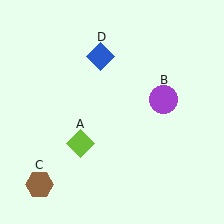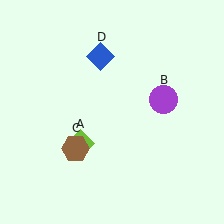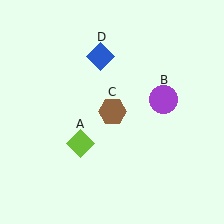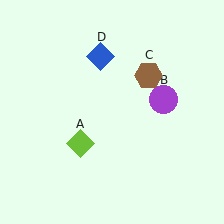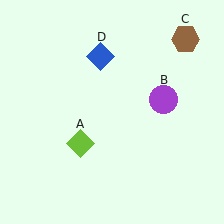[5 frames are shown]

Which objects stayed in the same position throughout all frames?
Lime diamond (object A) and purple circle (object B) and blue diamond (object D) remained stationary.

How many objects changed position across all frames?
1 object changed position: brown hexagon (object C).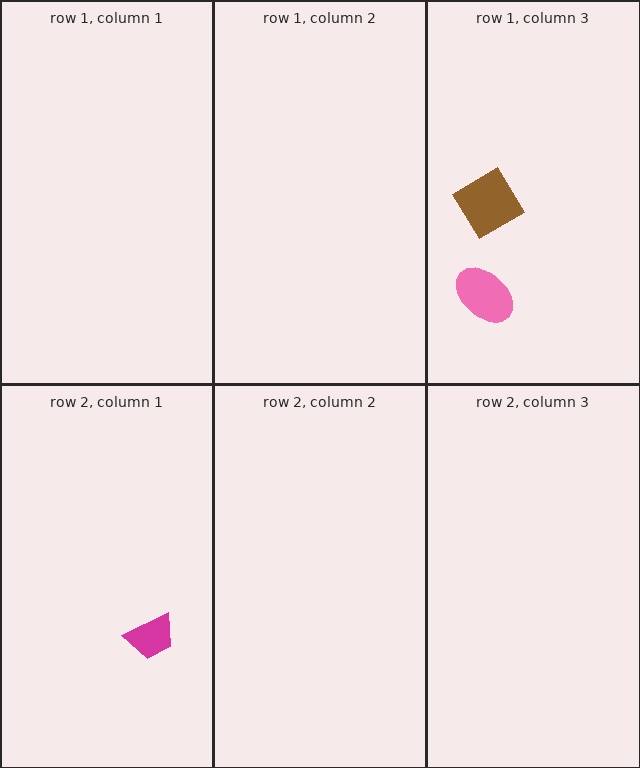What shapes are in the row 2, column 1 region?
The magenta trapezoid.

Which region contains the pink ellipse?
The row 1, column 3 region.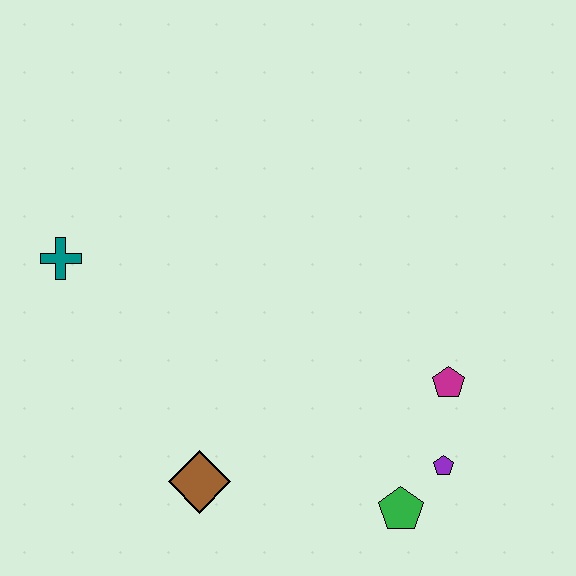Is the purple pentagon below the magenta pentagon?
Yes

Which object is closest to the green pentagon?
The purple pentagon is closest to the green pentagon.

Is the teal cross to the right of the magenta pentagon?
No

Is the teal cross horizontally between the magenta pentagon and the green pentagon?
No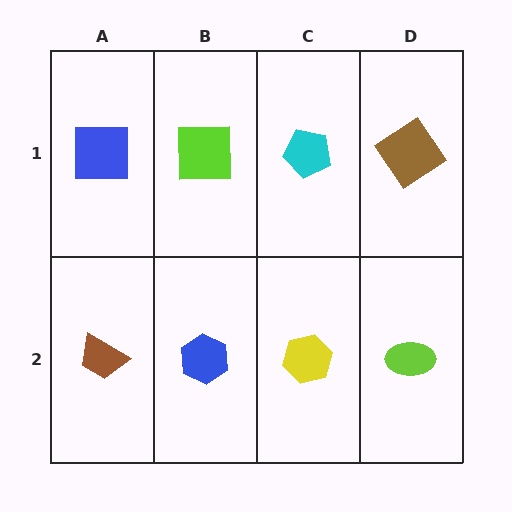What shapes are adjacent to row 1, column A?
A brown trapezoid (row 2, column A), a lime square (row 1, column B).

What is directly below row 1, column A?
A brown trapezoid.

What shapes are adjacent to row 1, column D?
A lime ellipse (row 2, column D), a cyan pentagon (row 1, column C).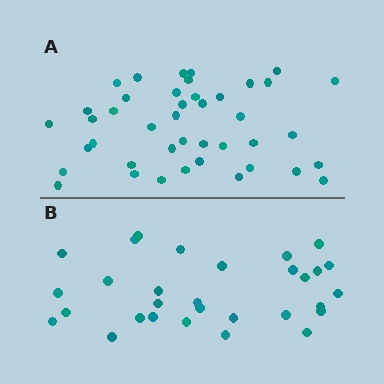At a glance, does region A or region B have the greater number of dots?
Region A (the top region) has more dots.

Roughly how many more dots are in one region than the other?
Region A has roughly 12 or so more dots than region B.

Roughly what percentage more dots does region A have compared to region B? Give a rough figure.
About 40% more.